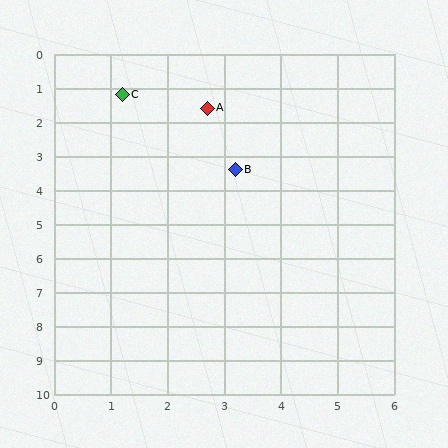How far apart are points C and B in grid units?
Points C and B are about 3.0 grid units apart.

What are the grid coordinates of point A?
Point A is at approximately (2.7, 1.6).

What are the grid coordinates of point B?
Point B is at approximately (3.2, 3.4).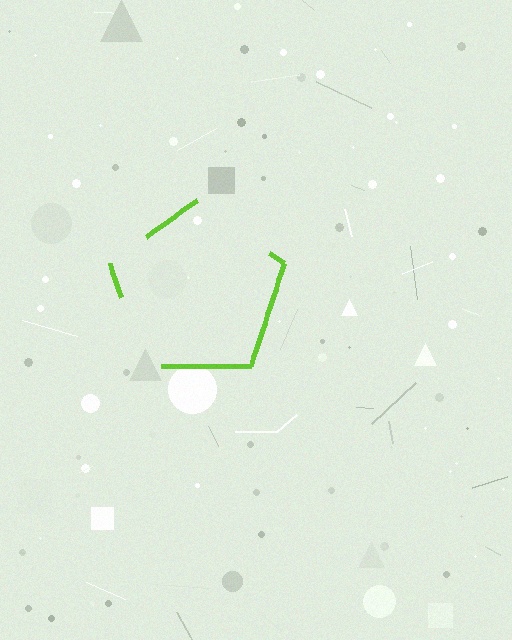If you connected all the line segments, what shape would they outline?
They would outline a pentagon.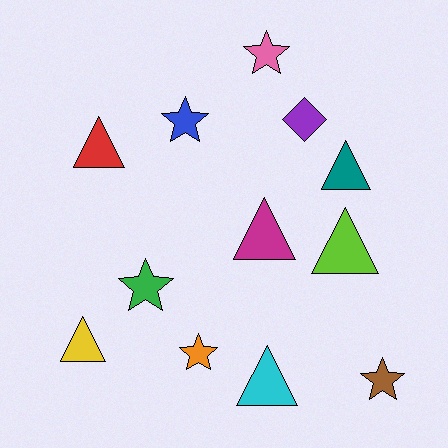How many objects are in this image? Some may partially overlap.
There are 12 objects.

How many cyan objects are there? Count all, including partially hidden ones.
There is 1 cyan object.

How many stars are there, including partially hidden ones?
There are 5 stars.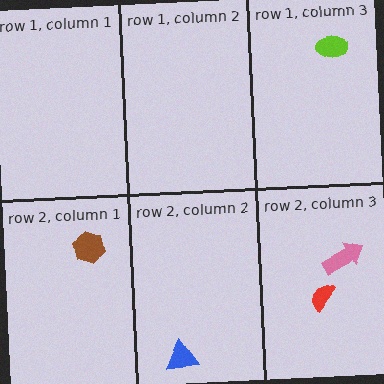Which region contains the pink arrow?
The row 2, column 3 region.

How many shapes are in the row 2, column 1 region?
1.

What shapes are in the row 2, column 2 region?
The blue triangle.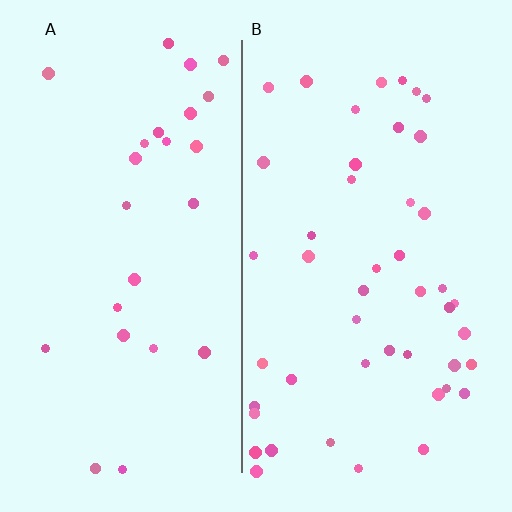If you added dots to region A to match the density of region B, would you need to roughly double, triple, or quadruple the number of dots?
Approximately double.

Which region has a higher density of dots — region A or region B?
B (the right).